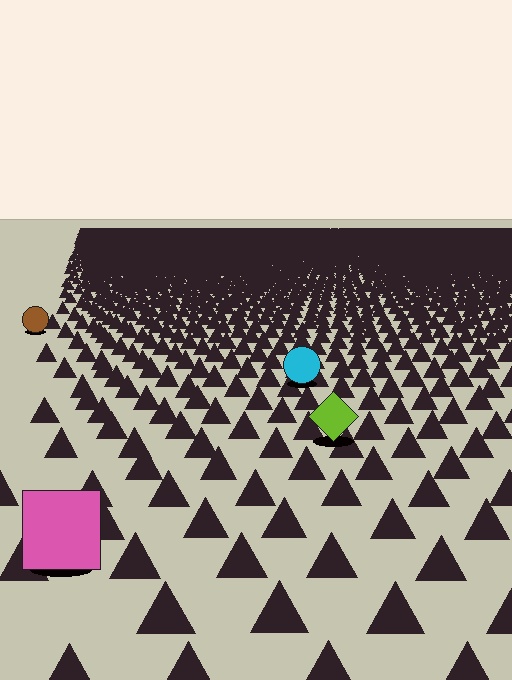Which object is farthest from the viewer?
The brown circle is farthest from the viewer. It appears smaller and the ground texture around it is denser.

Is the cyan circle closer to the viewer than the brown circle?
Yes. The cyan circle is closer — you can tell from the texture gradient: the ground texture is coarser near it.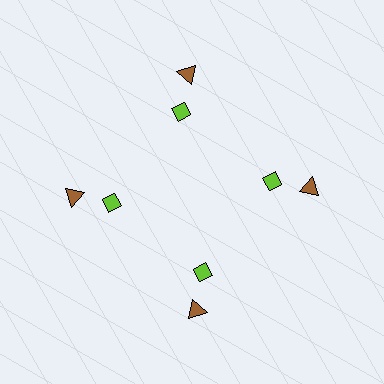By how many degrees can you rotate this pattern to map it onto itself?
The pattern maps onto itself every 90 degrees of rotation.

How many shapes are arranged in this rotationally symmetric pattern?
There are 8 shapes, arranged in 4 groups of 2.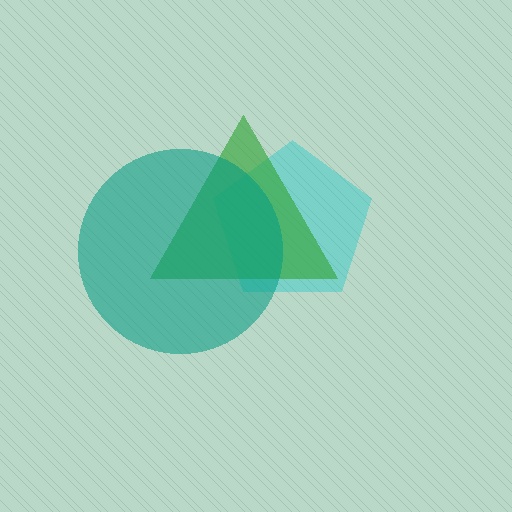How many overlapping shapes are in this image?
There are 3 overlapping shapes in the image.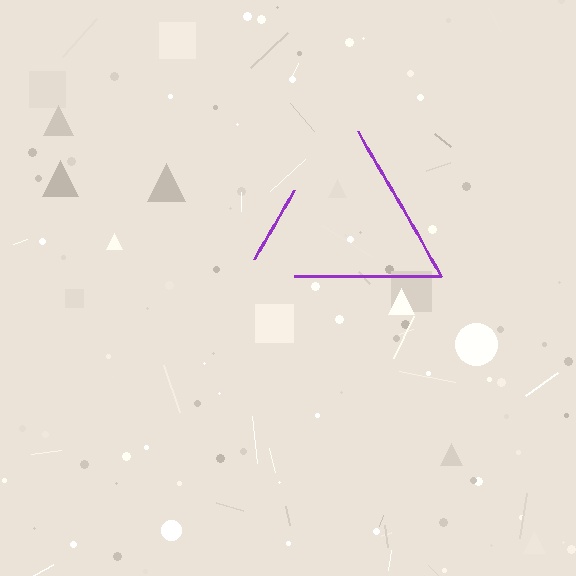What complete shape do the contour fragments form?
The contour fragments form a triangle.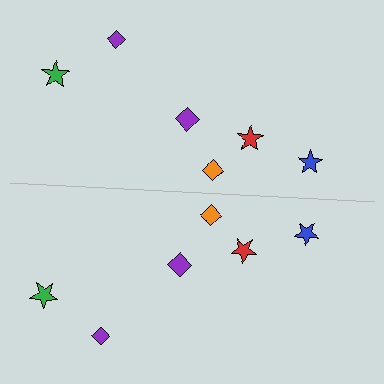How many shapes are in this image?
There are 12 shapes in this image.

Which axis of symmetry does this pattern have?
The pattern has a horizontal axis of symmetry running through the center of the image.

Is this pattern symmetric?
Yes, this pattern has bilateral (reflection) symmetry.